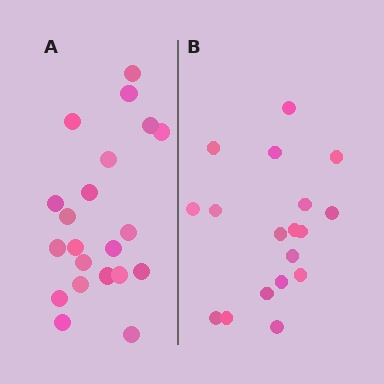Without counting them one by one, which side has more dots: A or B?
Region A (the left region) has more dots.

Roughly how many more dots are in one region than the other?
Region A has just a few more — roughly 2 or 3 more dots than region B.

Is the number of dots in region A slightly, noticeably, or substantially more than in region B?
Region A has only slightly more — the two regions are fairly close. The ratio is roughly 1.2 to 1.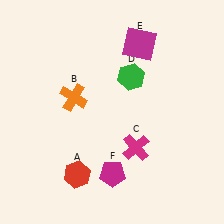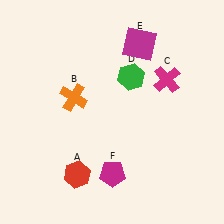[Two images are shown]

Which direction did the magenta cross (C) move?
The magenta cross (C) moved up.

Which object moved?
The magenta cross (C) moved up.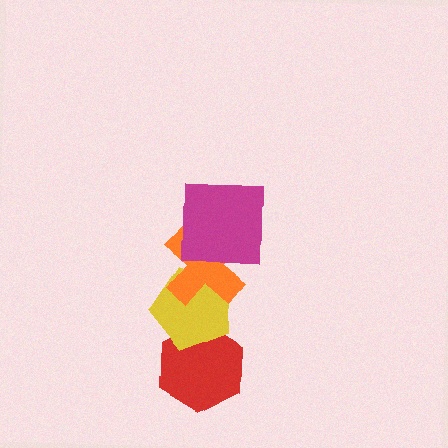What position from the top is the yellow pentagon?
The yellow pentagon is 3rd from the top.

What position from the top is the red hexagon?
The red hexagon is 4th from the top.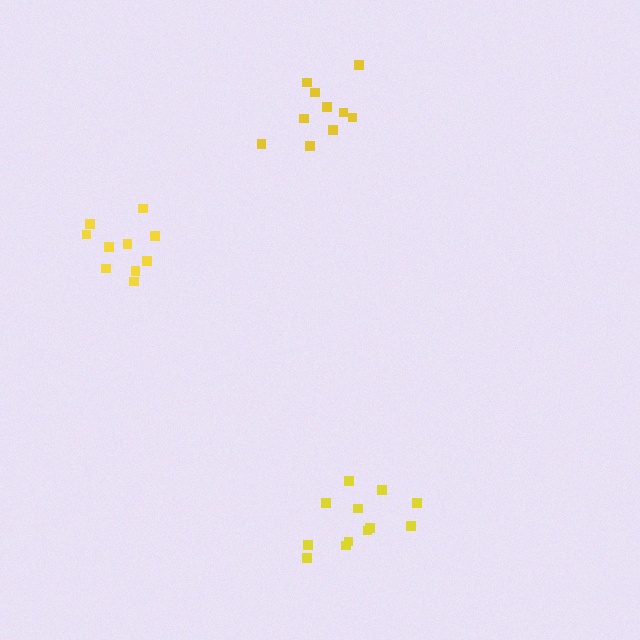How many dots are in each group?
Group 1: 12 dots, Group 2: 10 dots, Group 3: 10 dots (32 total).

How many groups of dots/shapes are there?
There are 3 groups.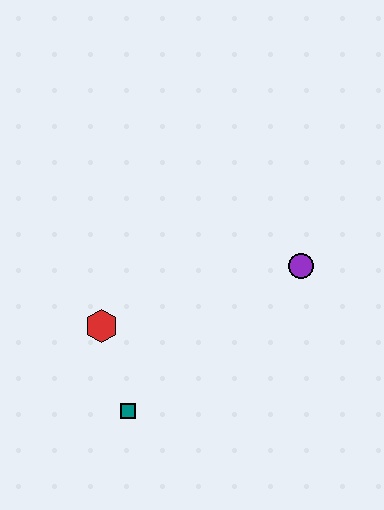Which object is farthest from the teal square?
The purple circle is farthest from the teal square.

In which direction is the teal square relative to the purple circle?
The teal square is to the left of the purple circle.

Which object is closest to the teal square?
The red hexagon is closest to the teal square.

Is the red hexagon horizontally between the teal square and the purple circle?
No